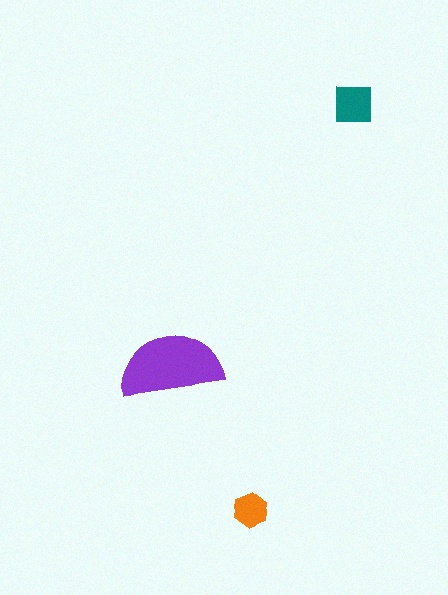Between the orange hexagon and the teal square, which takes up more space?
The teal square.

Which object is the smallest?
The orange hexagon.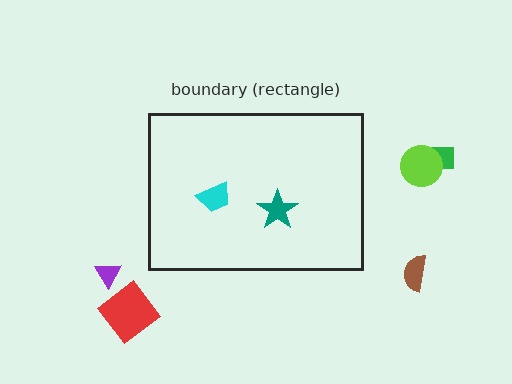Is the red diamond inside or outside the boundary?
Outside.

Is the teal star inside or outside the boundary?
Inside.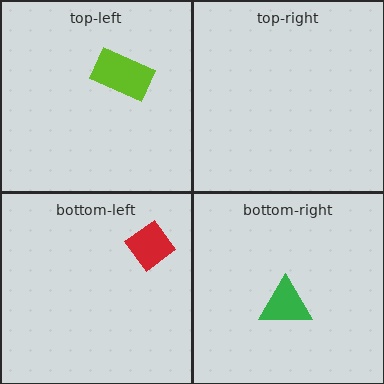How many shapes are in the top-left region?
1.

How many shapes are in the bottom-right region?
1.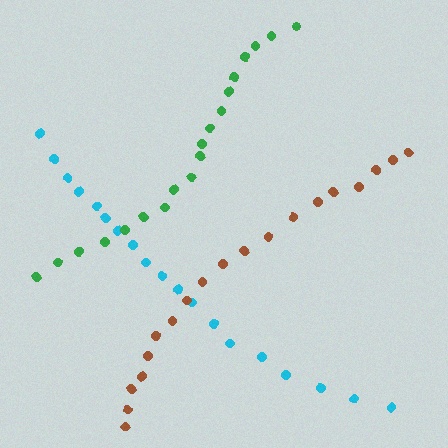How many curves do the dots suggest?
There are 3 distinct paths.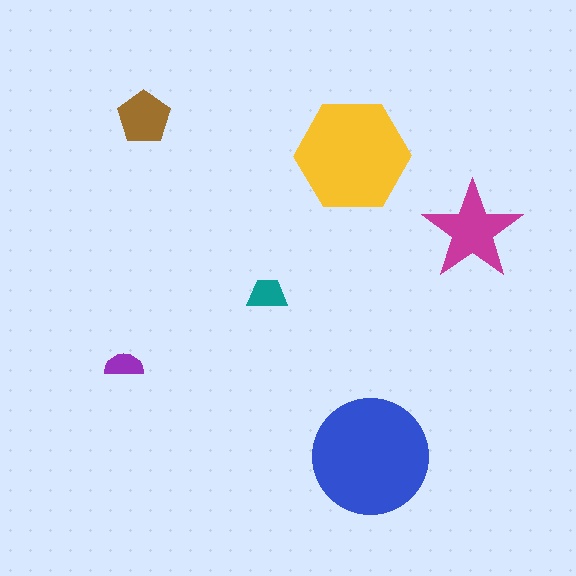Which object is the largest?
The blue circle.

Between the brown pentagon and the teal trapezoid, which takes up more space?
The brown pentagon.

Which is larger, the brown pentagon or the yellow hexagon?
The yellow hexagon.